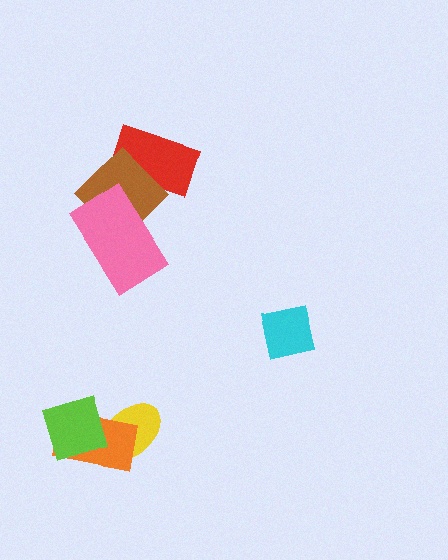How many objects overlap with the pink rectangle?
1 object overlaps with the pink rectangle.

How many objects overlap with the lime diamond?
2 objects overlap with the lime diamond.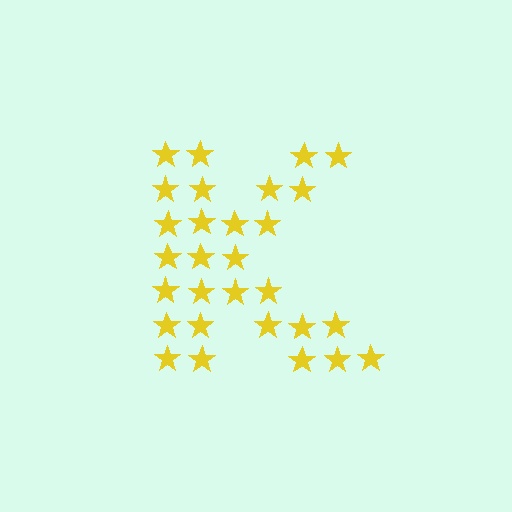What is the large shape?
The large shape is the letter K.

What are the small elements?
The small elements are stars.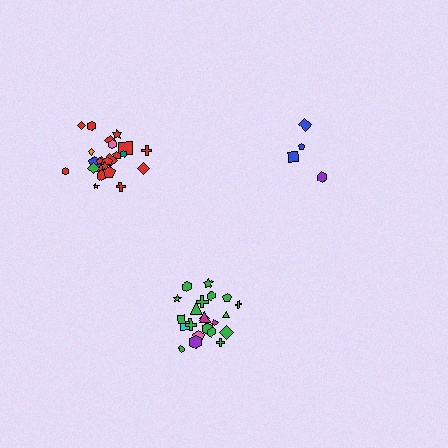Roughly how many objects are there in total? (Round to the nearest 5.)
Roughly 50 objects in total.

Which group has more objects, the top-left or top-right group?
The top-left group.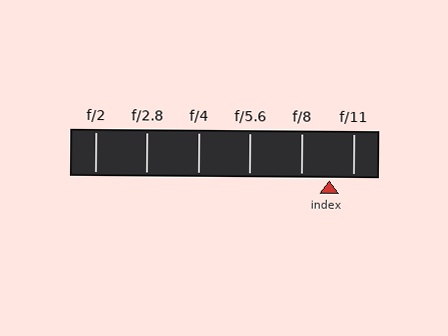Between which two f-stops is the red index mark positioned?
The index mark is between f/8 and f/11.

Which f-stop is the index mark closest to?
The index mark is closest to f/11.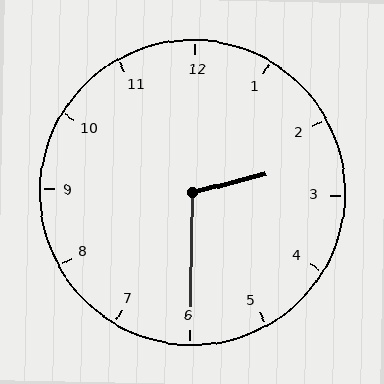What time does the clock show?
2:30.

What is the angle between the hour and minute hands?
Approximately 105 degrees.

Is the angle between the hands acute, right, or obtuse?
It is obtuse.